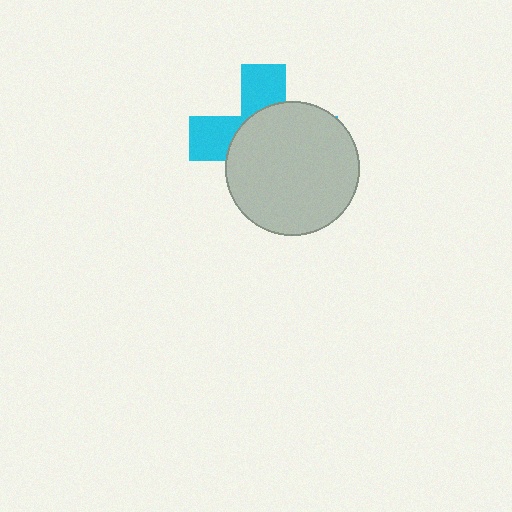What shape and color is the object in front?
The object in front is a light gray circle.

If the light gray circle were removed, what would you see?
You would see the complete cyan cross.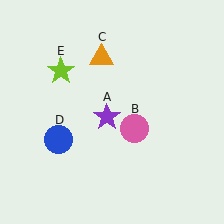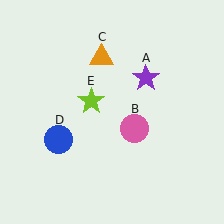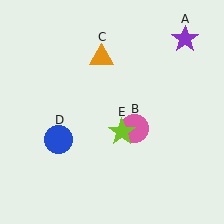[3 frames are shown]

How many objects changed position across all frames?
2 objects changed position: purple star (object A), lime star (object E).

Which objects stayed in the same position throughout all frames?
Pink circle (object B) and orange triangle (object C) and blue circle (object D) remained stationary.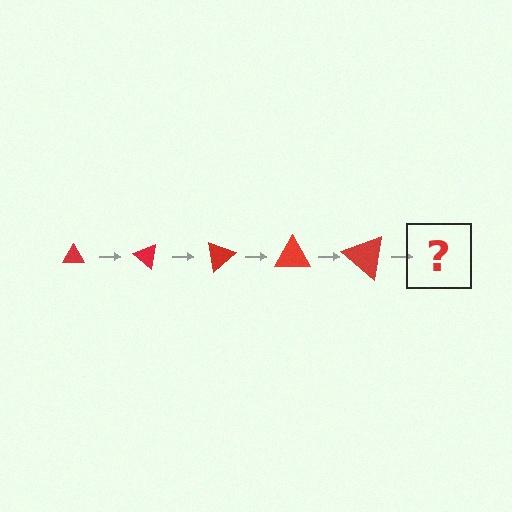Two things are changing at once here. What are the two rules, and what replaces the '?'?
The two rules are that the triangle grows larger each step and it rotates 40 degrees each step. The '?' should be a triangle, larger than the previous one and rotated 200 degrees from the start.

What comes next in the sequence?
The next element should be a triangle, larger than the previous one and rotated 200 degrees from the start.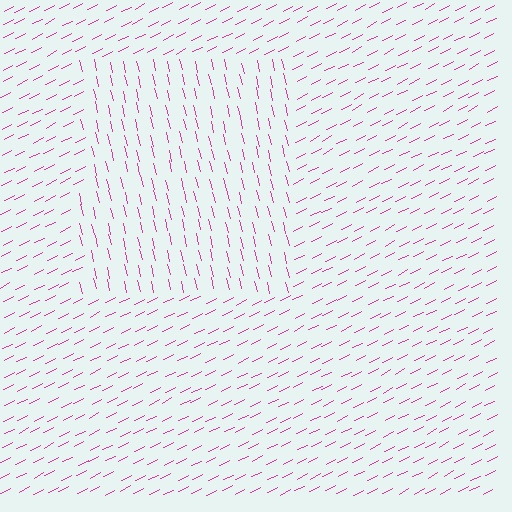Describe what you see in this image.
The image is filled with small magenta line segments. A rectangle region in the image has lines oriented differently from the surrounding lines, creating a visible texture boundary.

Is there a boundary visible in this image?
Yes, there is a texture boundary formed by a change in line orientation.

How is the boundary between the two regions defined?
The boundary is defined purely by a change in line orientation (approximately 77 degrees difference). All lines are the same color and thickness.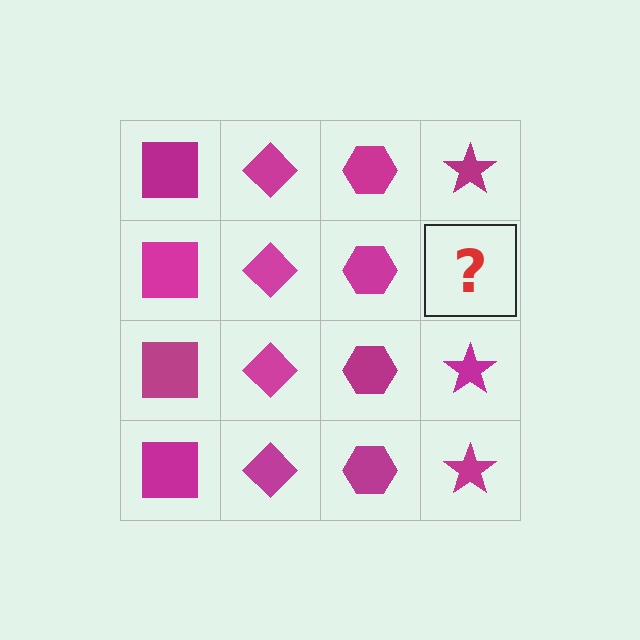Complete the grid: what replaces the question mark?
The question mark should be replaced with a magenta star.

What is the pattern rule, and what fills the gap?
The rule is that each column has a consistent shape. The gap should be filled with a magenta star.